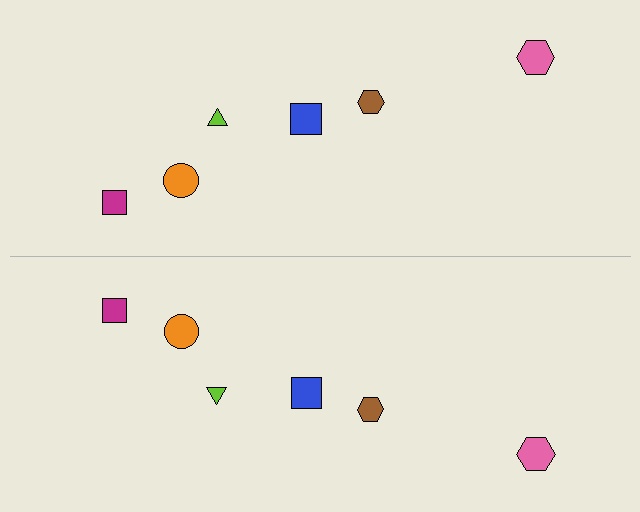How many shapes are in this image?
There are 12 shapes in this image.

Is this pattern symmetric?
Yes, this pattern has bilateral (reflection) symmetry.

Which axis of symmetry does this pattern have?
The pattern has a horizontal axis of symmetry running through the center of the image.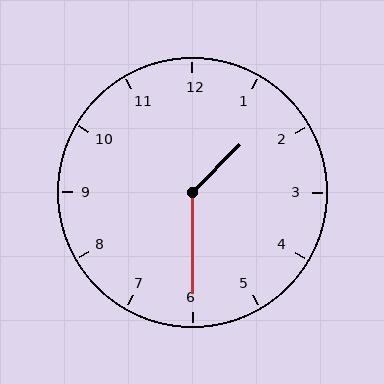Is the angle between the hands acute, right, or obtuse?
It is obtuse.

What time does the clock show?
1:30.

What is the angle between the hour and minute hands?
Approximately 135 degrees.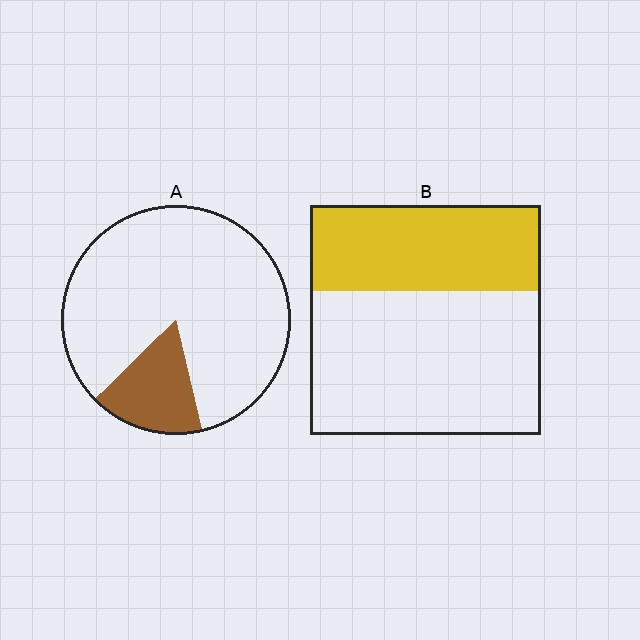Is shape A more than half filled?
No.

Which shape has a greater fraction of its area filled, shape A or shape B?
Shape B.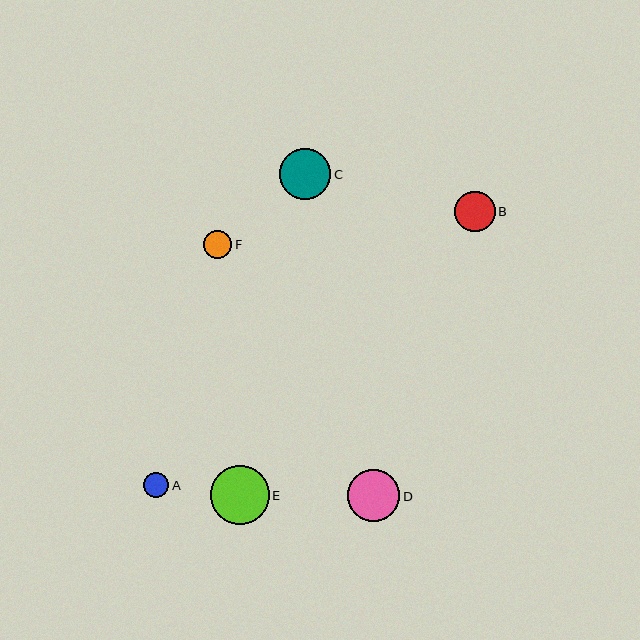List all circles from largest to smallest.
From largest to smallest: E, D, C, B, F, A.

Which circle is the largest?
Circle E is the largest with a size of approximately 59 pixels.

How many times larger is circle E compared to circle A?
Circle E is approximately 2.3 times the size of circle A.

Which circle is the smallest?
Circle A is the smallest with a size of approximately 25 pixels.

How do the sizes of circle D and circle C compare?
Circle D and circle C are approximately the same size.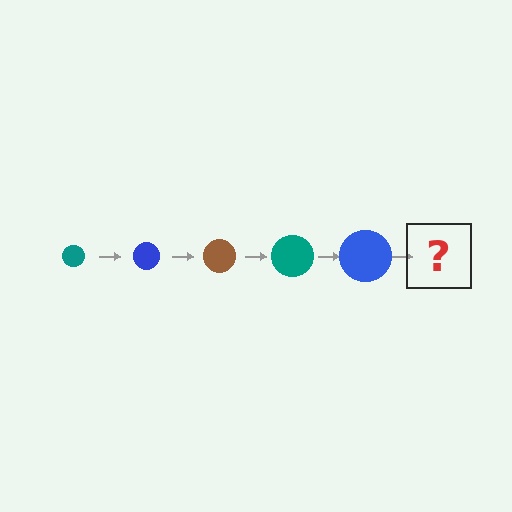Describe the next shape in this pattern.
It should be a brown circle, larger than the previous one.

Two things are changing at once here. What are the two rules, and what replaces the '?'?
The two rules are that the circle grows larger each step and the color cycles through teal, blue, and brown. The '?' should be a brown circle, larger than the previous one.